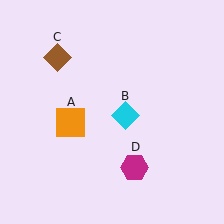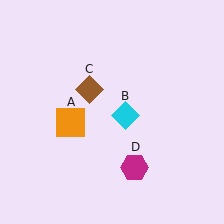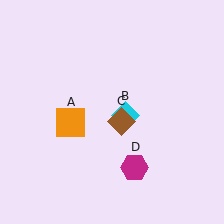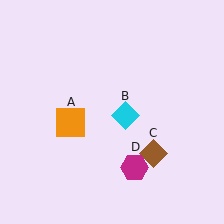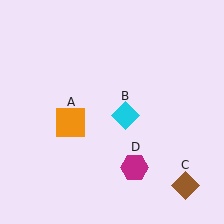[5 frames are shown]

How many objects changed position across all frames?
1 object changed position: brown diamond (object C).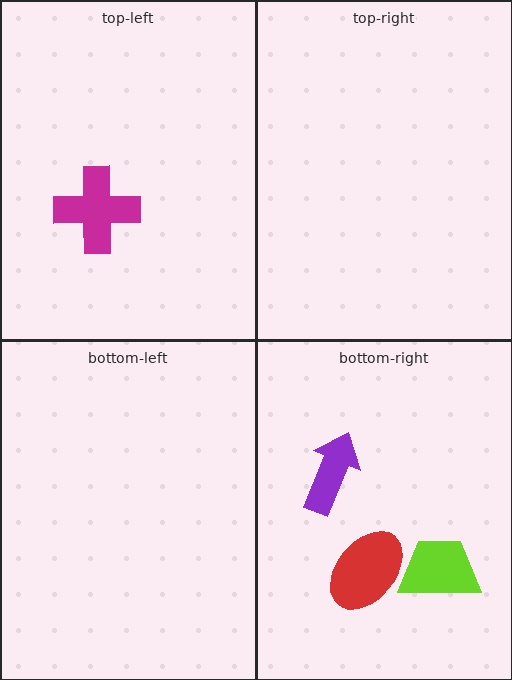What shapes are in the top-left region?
The magenta cross.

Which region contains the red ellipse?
The bottom-right region.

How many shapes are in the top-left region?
1.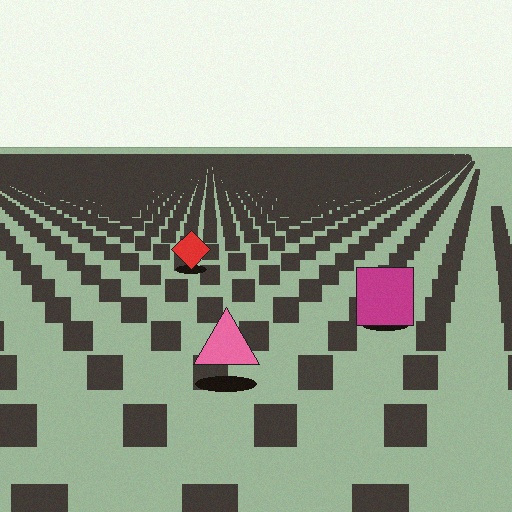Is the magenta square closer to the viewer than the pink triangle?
No. The pink triangle is closer — you can tell from the texture gradient: the ground texture is coarser near it.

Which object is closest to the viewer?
The pink triangle is closest. The texture marks near it are larger and more spread out.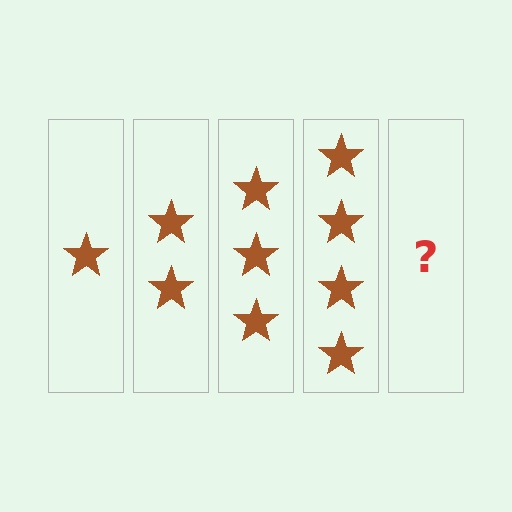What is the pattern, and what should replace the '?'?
The pattern is that each step adds one more star. The '?' should be 5 stars.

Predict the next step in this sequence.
The next step is 5 stars.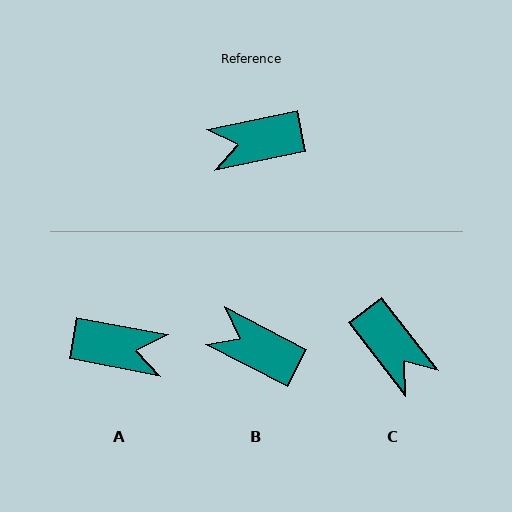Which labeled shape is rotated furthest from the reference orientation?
A, about 157 degrees away.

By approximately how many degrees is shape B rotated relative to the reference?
Approximately 39 degrees clockwise.